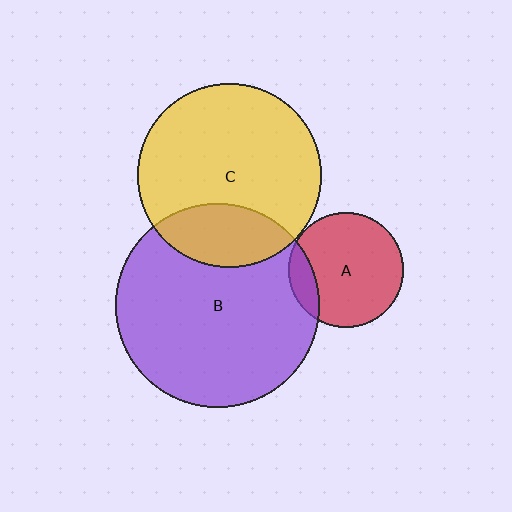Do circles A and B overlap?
Yes.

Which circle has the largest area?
Circle B (purple).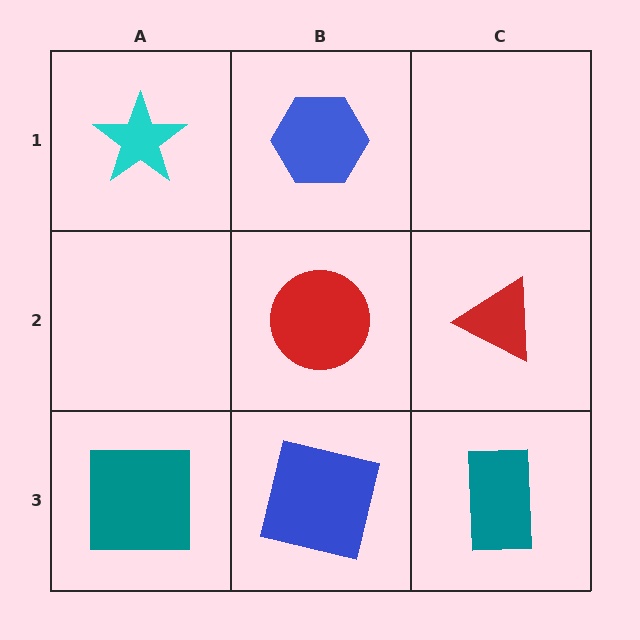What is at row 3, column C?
A teal rectangle.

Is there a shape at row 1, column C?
No, that cell is empty.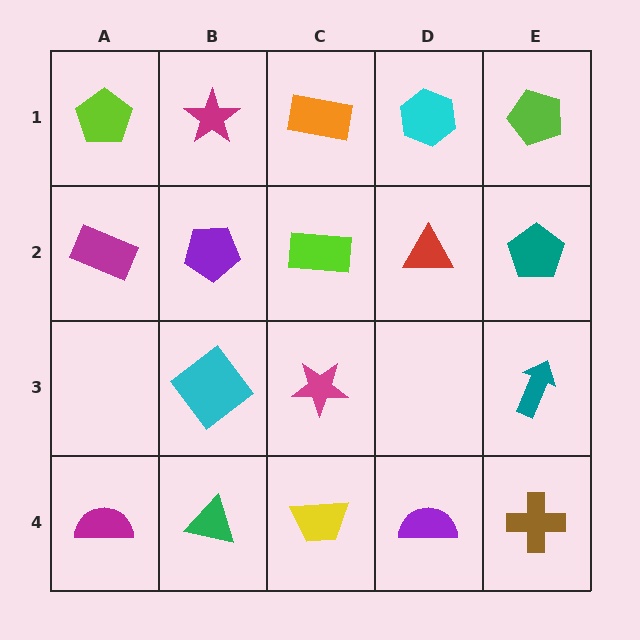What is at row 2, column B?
A purple pentagon.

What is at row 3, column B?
A cyan diamond.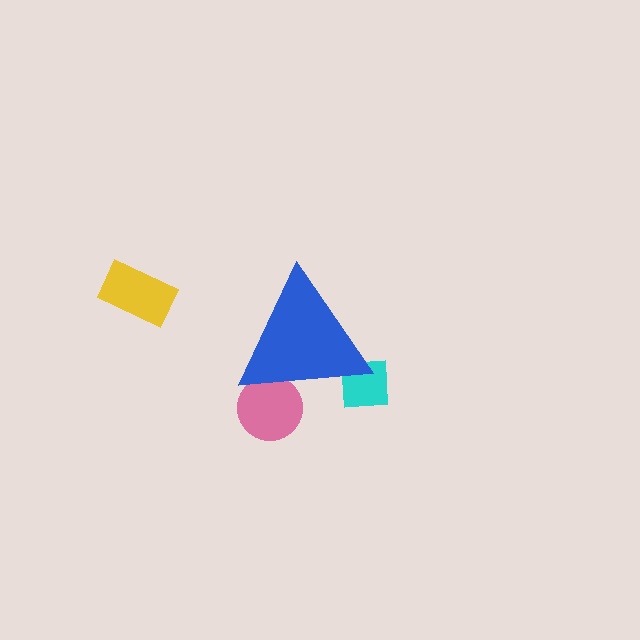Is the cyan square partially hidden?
Yes, the cyan square is partially hidden behind the blue triangle.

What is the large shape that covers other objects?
A blue triangle.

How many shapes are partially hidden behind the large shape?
2 shapes are partially hidden.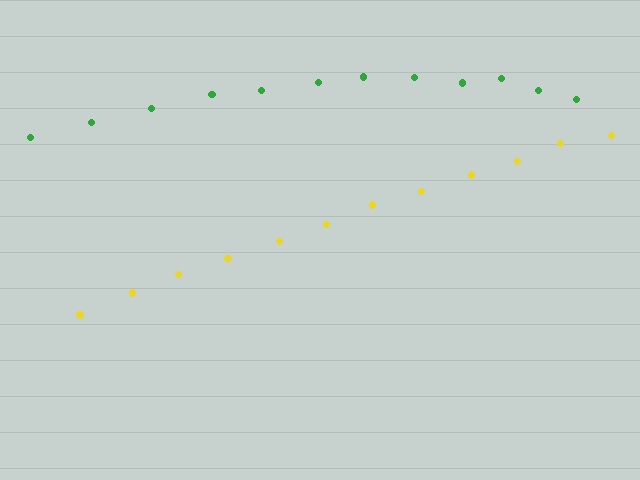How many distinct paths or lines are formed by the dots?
There are 2 distinct paths.